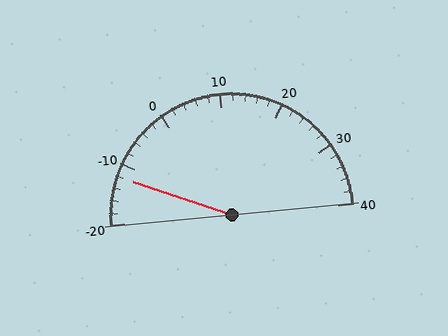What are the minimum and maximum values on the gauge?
The gauge ranges from -20 to 40.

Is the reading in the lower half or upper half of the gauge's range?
The reading is in the lower half of the range (-20 to 40).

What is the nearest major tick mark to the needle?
The nearest major tick mark is -10.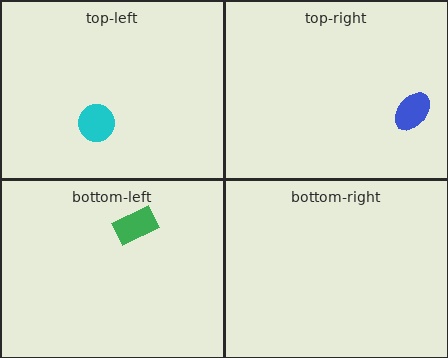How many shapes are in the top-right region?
1.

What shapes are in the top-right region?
The blue ellipse.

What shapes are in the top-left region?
The cyan circle.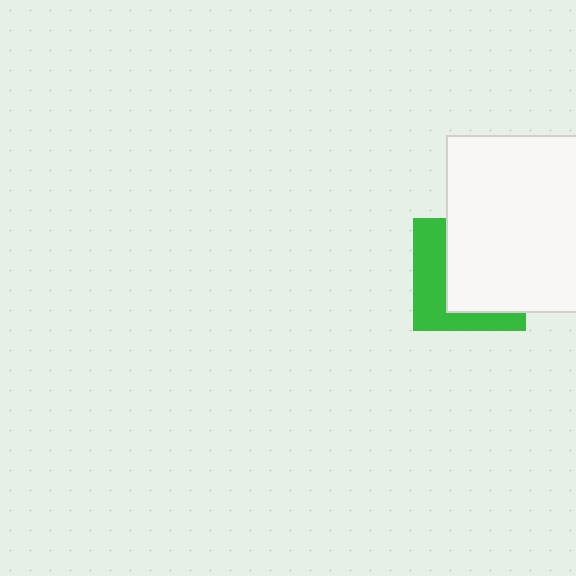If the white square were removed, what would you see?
You would see the complete green square.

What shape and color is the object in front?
The object in front is a white square.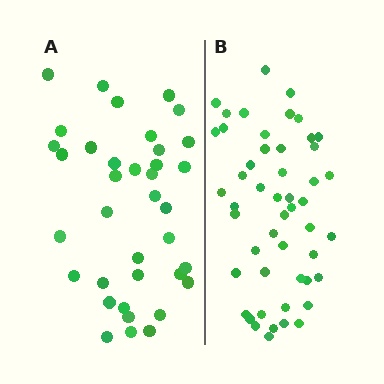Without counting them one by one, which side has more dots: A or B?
Region B (the right region) has more dots.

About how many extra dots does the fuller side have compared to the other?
Region B has approximately 15 more dots than region A.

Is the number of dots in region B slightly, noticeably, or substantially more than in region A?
Region B has noticeably more, but not dramatically so. The ratio is roughly 1.4 to 1.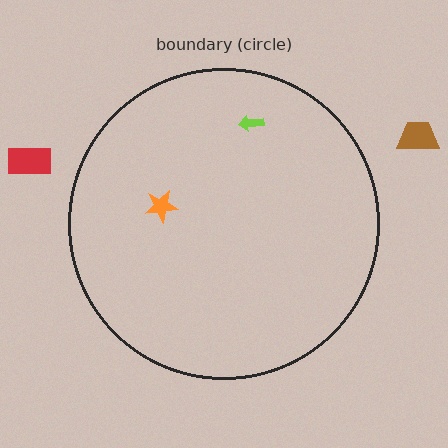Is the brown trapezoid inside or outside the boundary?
Outside.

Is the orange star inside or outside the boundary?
Inside.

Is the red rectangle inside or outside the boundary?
Outside.